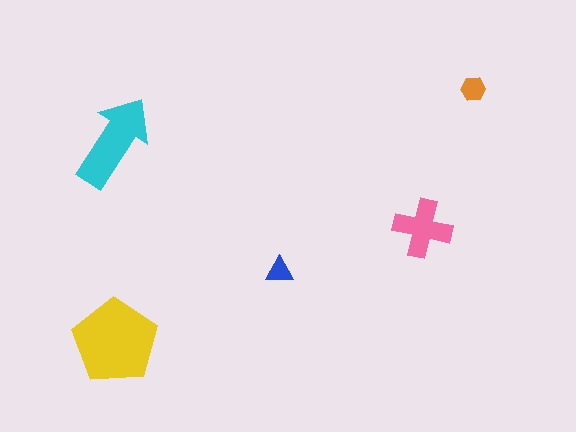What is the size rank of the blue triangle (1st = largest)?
5th.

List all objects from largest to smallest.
The yellow pentagon, the cyan arrow, the pink cross, the orange hexagon, the blue triangle.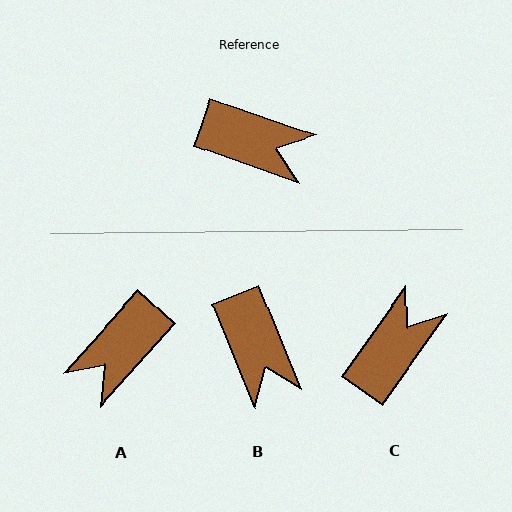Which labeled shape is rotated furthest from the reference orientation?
A, about 113 degrees away.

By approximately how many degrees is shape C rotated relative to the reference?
Approximately 74 degrees counter-clockwise.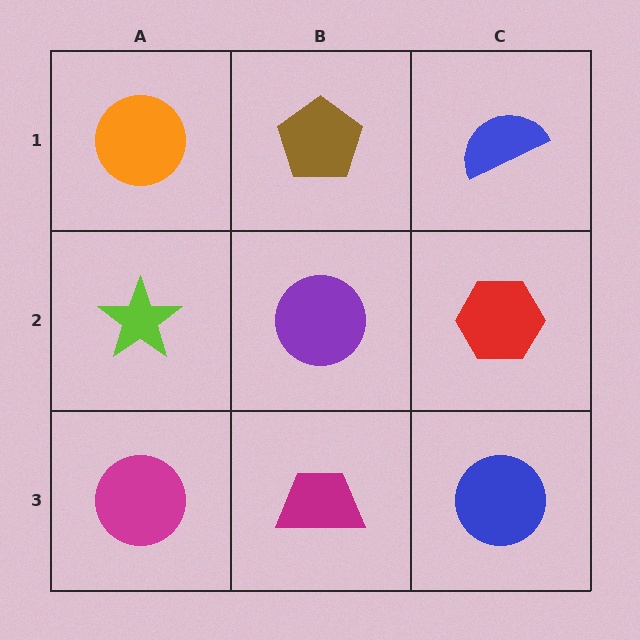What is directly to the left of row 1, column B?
An orange circle.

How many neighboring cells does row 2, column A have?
3.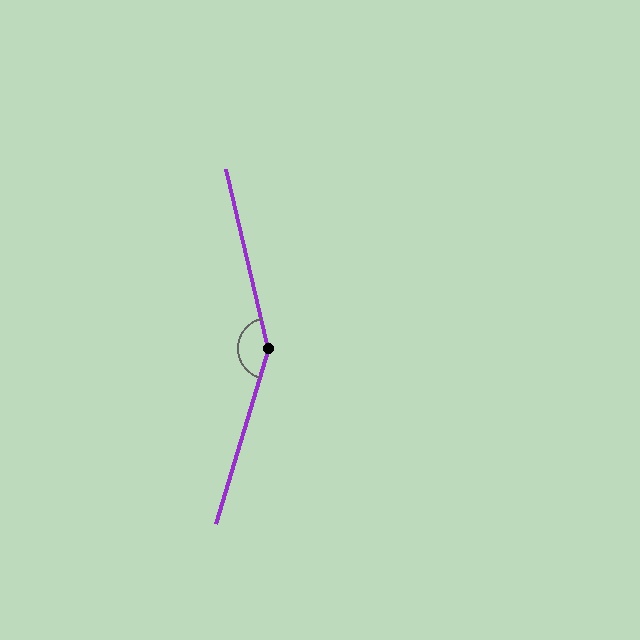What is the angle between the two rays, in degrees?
Approximately 150 degrees.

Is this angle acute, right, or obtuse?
It is obtuse.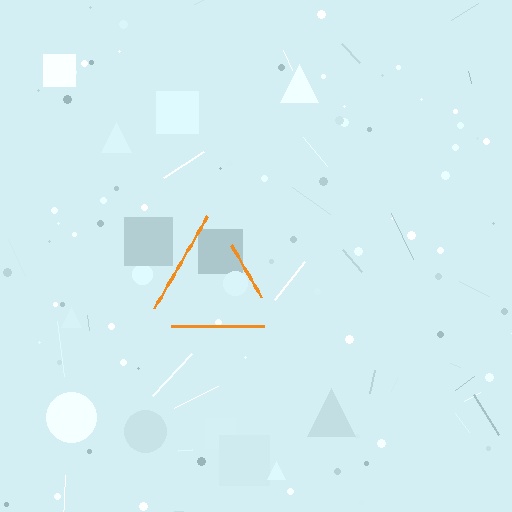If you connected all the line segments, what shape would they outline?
They would outline a triangle.